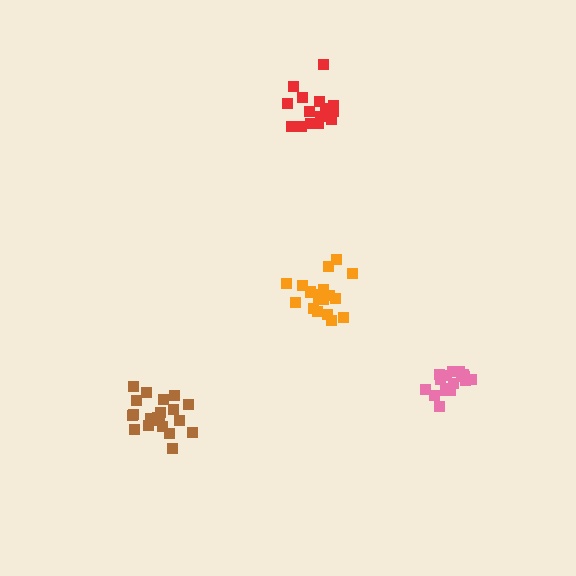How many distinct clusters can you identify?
There are 4 distinct clusters.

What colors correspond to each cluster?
The clusters are colored: pink, red, brown, orange.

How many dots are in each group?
Group 1: 18 dots, Group 2: 15 dots, Group 3: 20 dots, Group 4: 18 dots (71 total).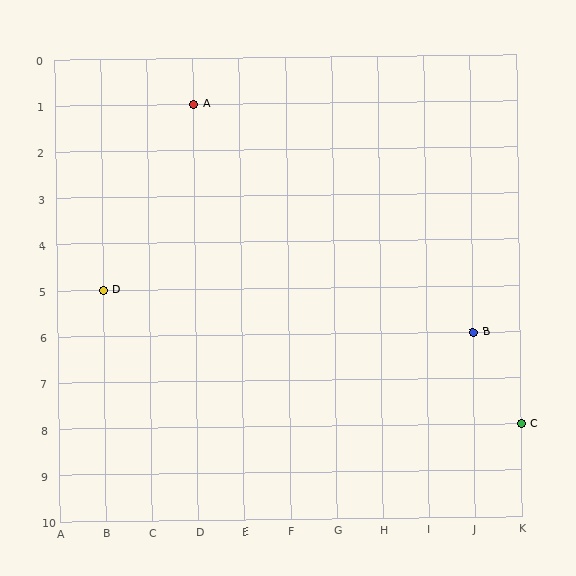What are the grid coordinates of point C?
Point C is at grid coordinates (K, 8).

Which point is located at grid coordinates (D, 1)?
Point A is at (D, 1).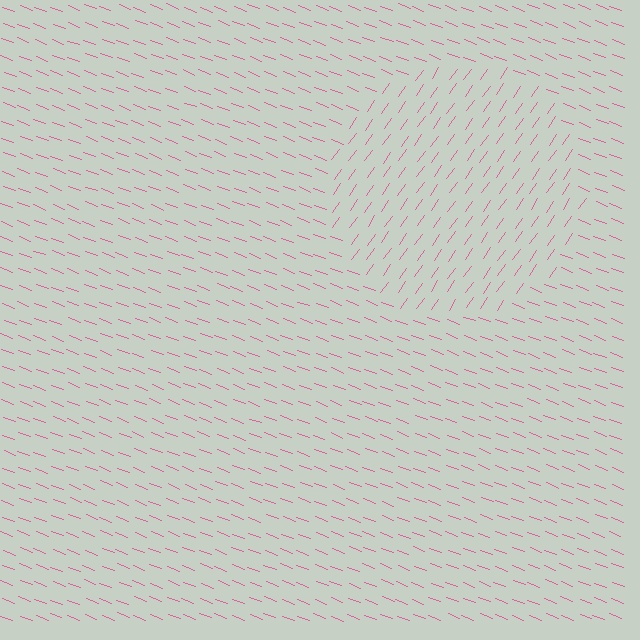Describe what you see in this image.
The image is filled with small pink line segments. A circle region in the image has lines oriented differently from the surrounding lines, creating a visible texture boundary.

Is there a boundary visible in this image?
Yes, there is a texture boundary formed by a change in line orientation.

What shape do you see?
I see a circle.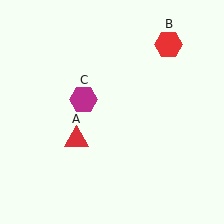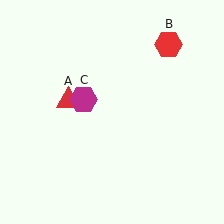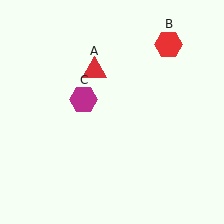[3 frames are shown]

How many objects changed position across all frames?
1 object changed position: red triangle (object A).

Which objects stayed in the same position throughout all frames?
Red hexagon (object B) and magenta hexagon (object C) remained stationary.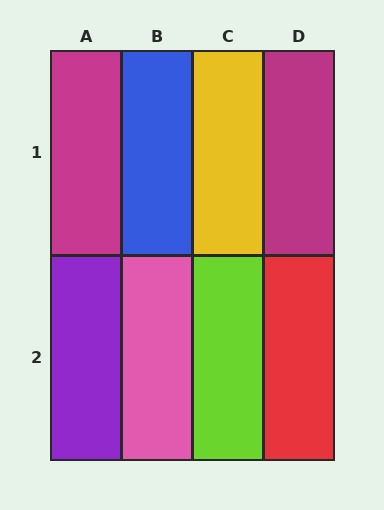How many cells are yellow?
1 cell is yellow.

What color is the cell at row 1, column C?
Yellow.